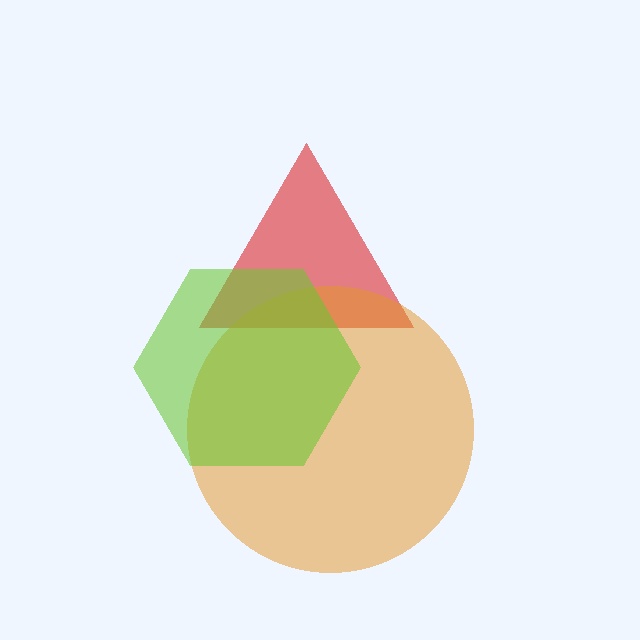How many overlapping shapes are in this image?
There are 3 overlapping shapes in the image.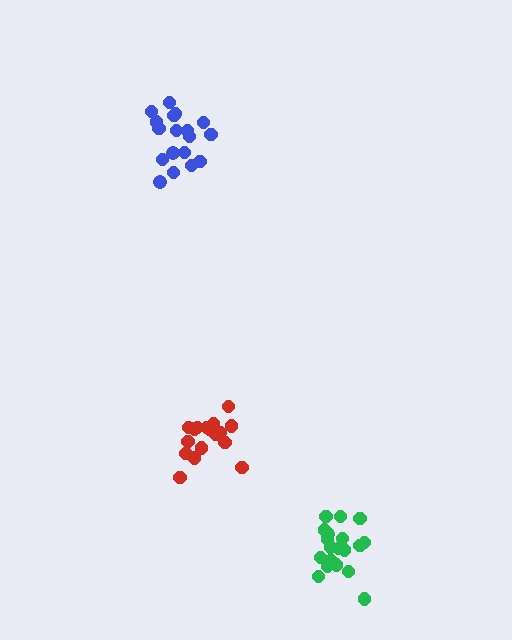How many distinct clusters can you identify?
There are 3 distinct clusters.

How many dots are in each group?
Group 1: 20 dots, Group 2: 17 dots, Group 3: 18 dots (55 total).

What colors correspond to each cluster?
The clusters are colored: green, red, blue.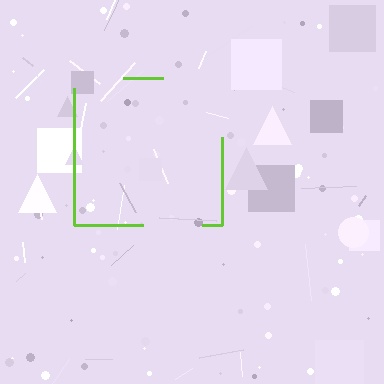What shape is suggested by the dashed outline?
The dashed outline suggests a square.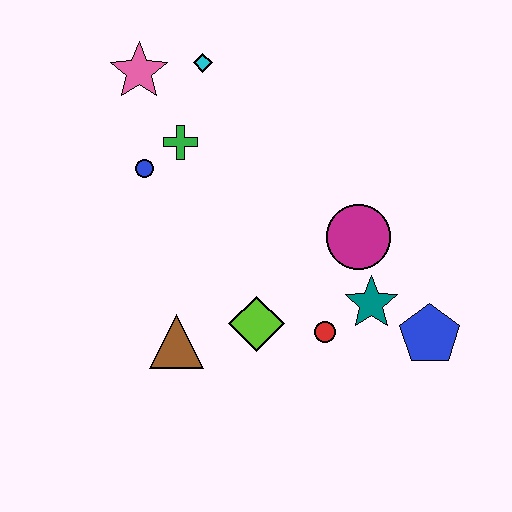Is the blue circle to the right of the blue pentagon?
No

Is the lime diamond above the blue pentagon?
Yes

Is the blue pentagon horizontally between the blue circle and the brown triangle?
No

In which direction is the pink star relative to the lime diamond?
The pink star is above the lime diamond.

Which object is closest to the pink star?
The cyan diamond is closest to the pink star.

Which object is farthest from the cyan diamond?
The blue pentagon is farthest from the cyan diamond.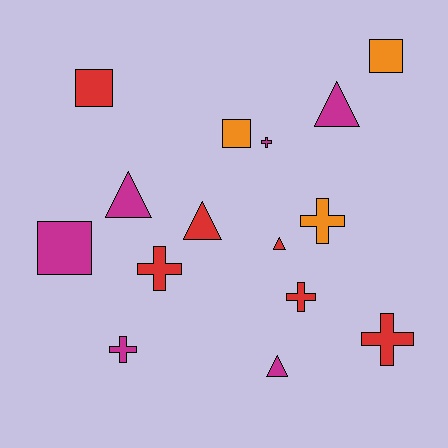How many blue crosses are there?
There are no blue crosses.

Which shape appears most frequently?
Cross, with 6 objects.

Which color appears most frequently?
Magenta, with 6 objects.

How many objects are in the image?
There are 15 objects.